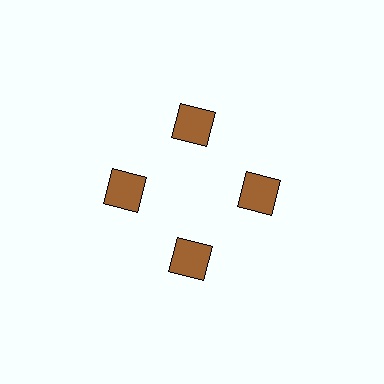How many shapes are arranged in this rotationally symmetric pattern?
There are 4 shapes, arranged in 4 groups of 1.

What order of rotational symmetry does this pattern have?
This pattern has 4-fold rotational symmetry.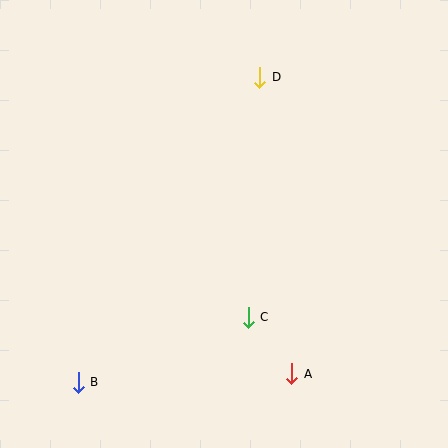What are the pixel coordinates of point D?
Point D is at (260, 77).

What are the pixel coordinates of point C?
Point C is at (248, 317).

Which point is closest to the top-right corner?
Point D is closest to the top-right corner.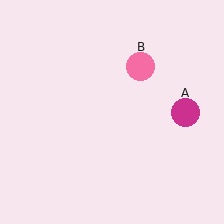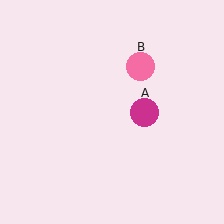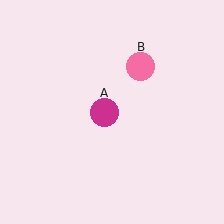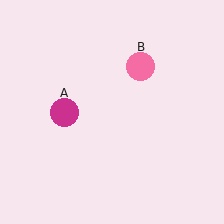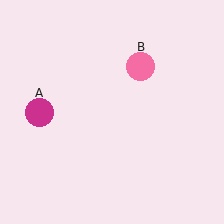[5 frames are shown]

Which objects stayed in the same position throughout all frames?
Pink circle (object B) remained stationary.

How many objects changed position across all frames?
1 object changed position: magenta circle (object A).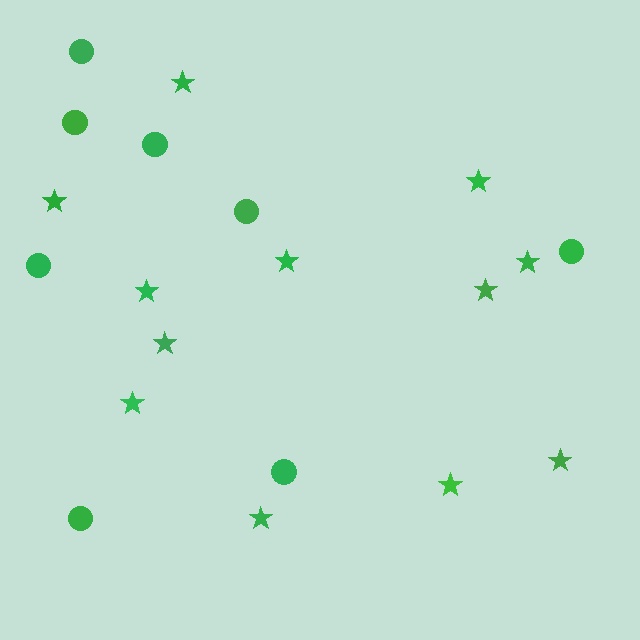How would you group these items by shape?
There are 2 groups: one group of stars (12) and one group of circles (8).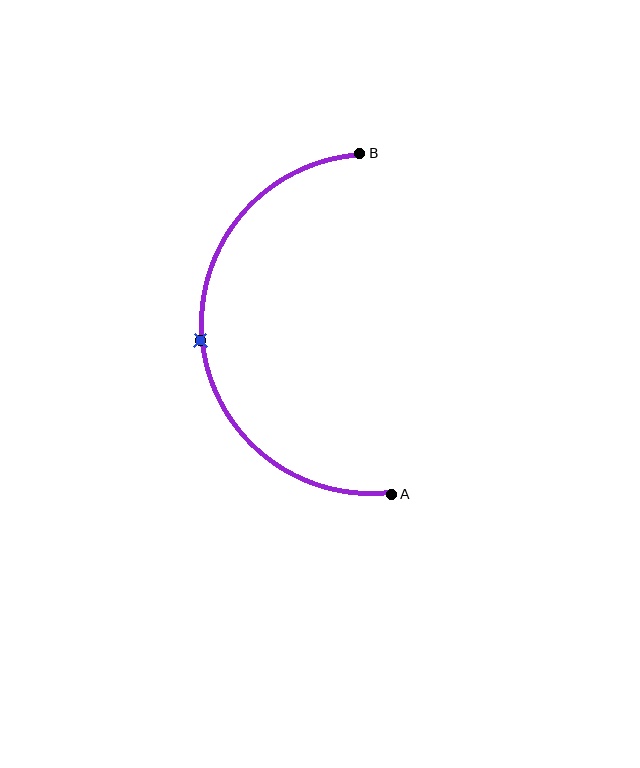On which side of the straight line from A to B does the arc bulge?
The arc bulges to the left of the straight line connecting A and B.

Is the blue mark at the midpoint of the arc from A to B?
Yes. The blue mark lies on the arc at equal arc-length from both A and B — it is the arc midpoint.